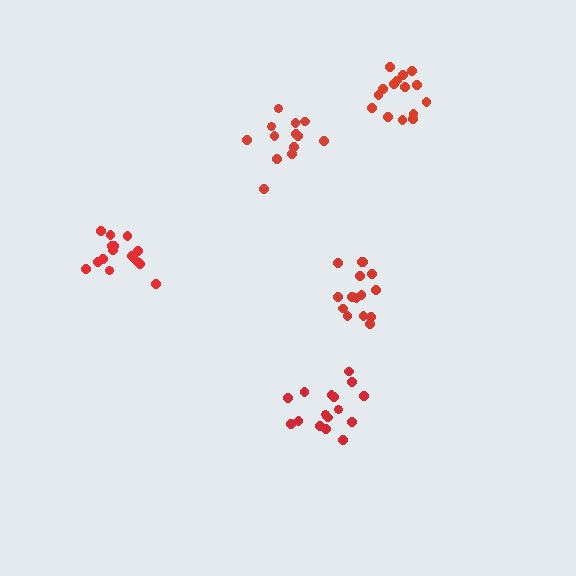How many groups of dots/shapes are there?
There are 5 groups.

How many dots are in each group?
Group 1: 15 dots, Group 2: 16 dots, Group 3: 16 dots, Group 4: 15 dots, Group 5: 13 dots (75 total).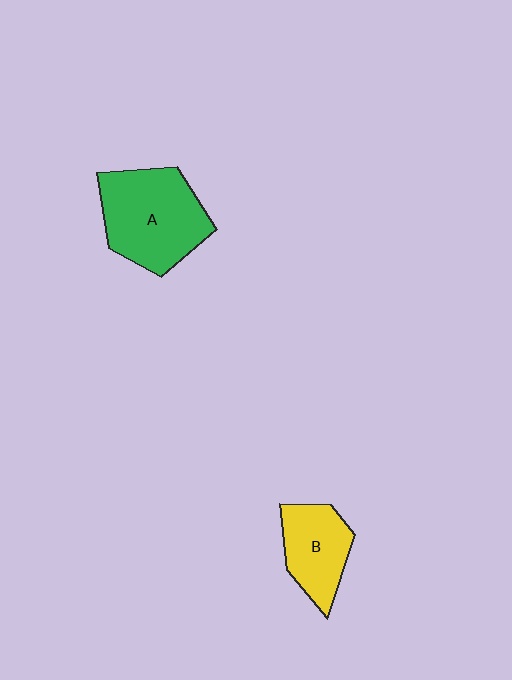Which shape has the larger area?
Shape A (green).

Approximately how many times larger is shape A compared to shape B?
Approximately 1.6 times.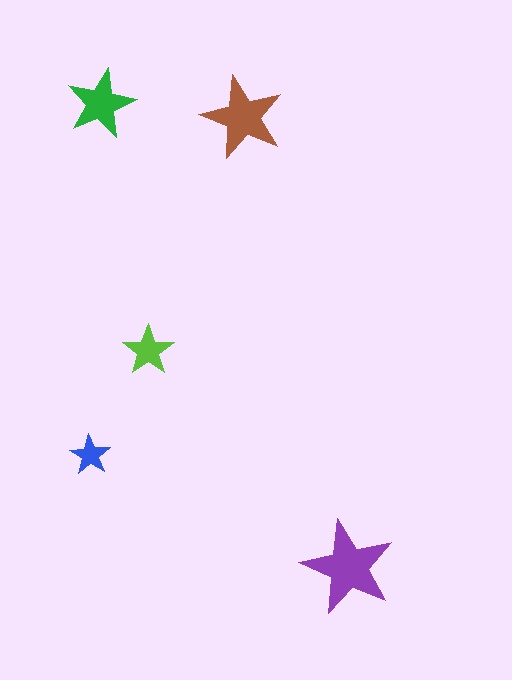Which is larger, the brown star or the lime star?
The brown one.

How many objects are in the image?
There are 5 objects in the image.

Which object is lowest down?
The purple star is bottommost.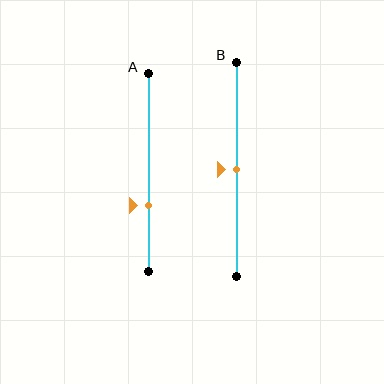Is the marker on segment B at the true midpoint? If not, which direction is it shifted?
Yes, the marker on segment B is at the true midpoint.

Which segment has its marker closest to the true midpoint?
Segment B has its marker closest to the true midpoint.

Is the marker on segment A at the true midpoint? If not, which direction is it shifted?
No, the marker on segment A is shifted downward by about 16% of the segment length.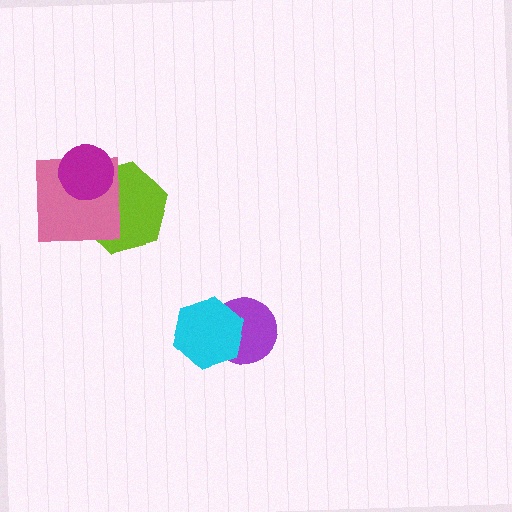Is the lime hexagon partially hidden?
Yes, it is partially covered by another shape.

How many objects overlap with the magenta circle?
2 objects overlap with the magenta circle.